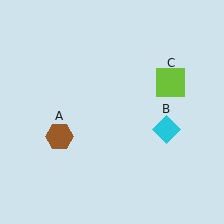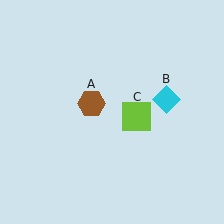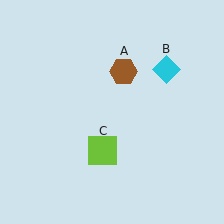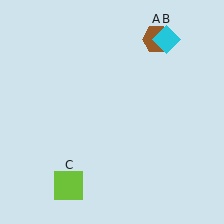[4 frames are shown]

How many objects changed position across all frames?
3 objects changed position: brown hexagon (object A), cyan diamond (object B), lime square (object C).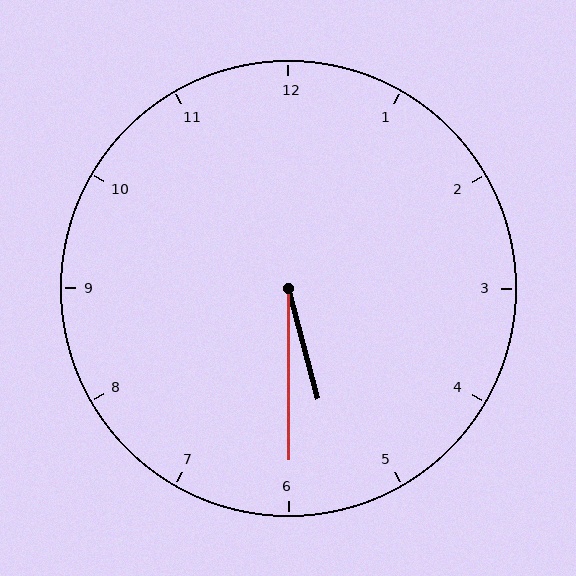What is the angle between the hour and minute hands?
Approximately 15 degrees.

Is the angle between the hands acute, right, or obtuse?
It is acute.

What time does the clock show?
5:30.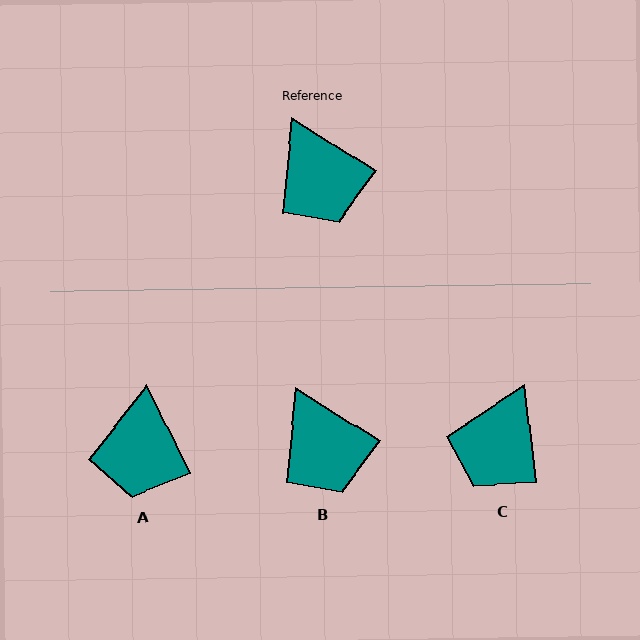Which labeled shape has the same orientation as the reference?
B.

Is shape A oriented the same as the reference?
No, it is off by about 32 degrees.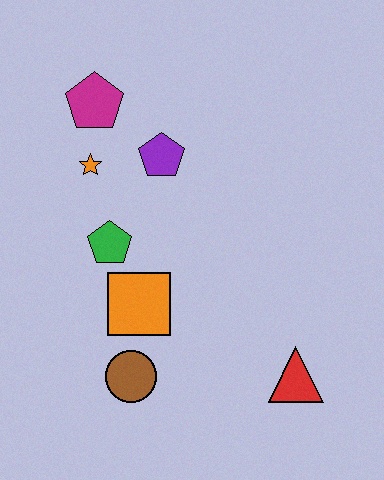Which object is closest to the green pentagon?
The orange square is closest to the green pentagon.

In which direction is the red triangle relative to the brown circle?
The red triangle is to the right of the brown circle.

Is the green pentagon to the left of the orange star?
No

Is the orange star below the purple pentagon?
Yes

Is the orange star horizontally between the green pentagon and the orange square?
No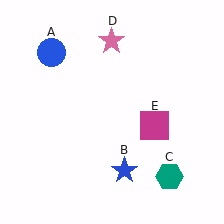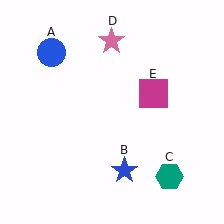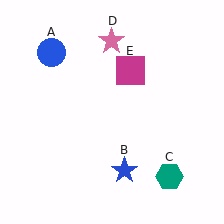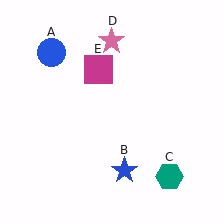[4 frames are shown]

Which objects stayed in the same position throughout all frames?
Blue circle (object A) and blue star (object B) and teal hexagon (object C) and pink star (object D) remained stationary.